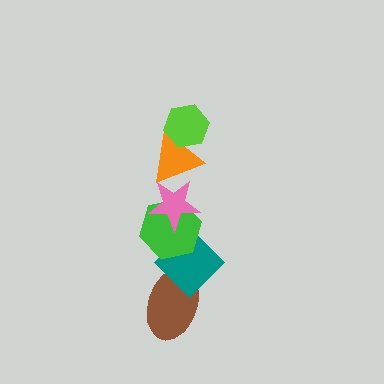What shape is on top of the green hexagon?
The pink star is on top of the green hexagon.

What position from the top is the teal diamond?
The teal diamond is 5th from the top.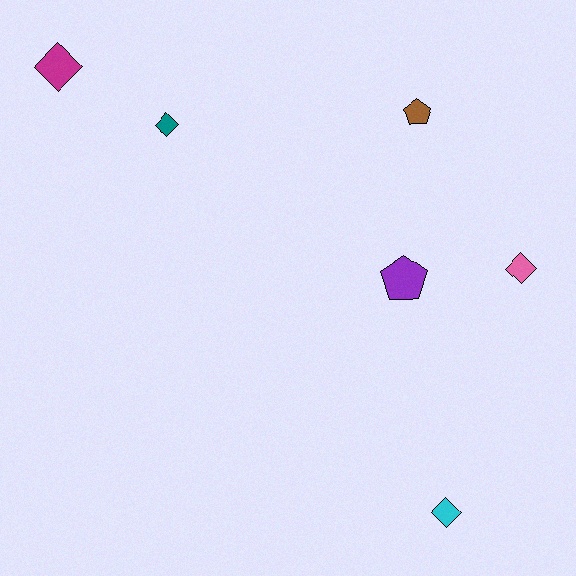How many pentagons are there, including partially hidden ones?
There are 2 pentagons.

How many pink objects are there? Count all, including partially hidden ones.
There is 1 pink object.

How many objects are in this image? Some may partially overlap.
There are 6 objects.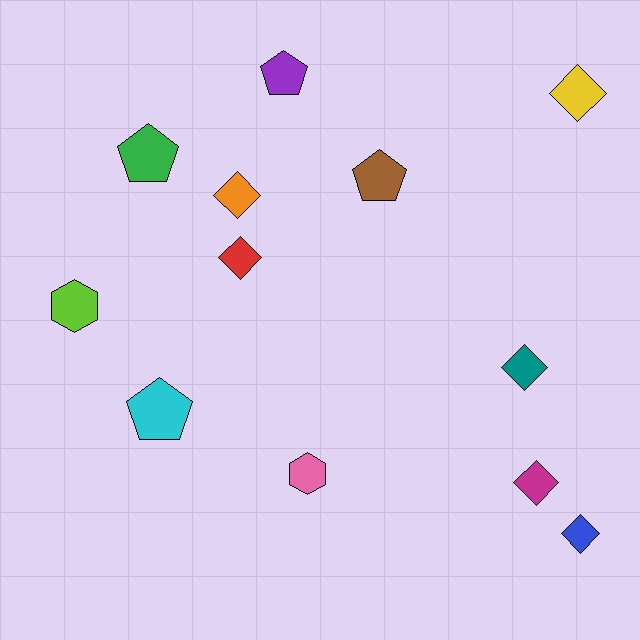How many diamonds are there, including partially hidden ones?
There are 6 diamonds.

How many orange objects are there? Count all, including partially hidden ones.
There is 1 orange object.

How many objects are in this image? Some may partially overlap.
There are 12 objects.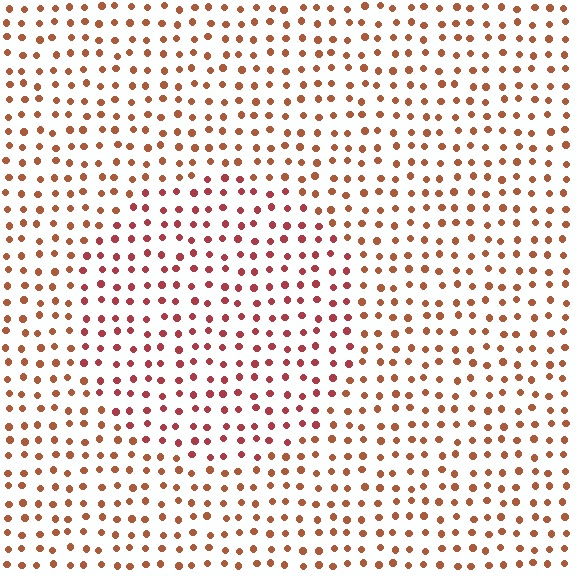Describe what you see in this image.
The image is filled with small brown elements in a uniform arrangement. A circle-shaped region is visible where the elements are tinted to a slightly different hue, forming a subtle color boundary.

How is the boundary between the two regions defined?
The boundary is defined purely by a slight shift in hue (about 25 degrees). Spacing, size, and orientation are identical on both sides.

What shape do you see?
I see a circle.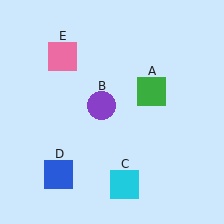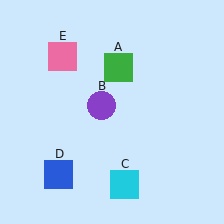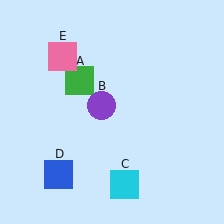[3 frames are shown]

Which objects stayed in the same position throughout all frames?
Purple circle (object B) and cyan square (object C) and blue square (object D) and pink square (object E) remained stationary.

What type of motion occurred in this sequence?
The green square (object A) rotated counterclockwise around the center of the scene.